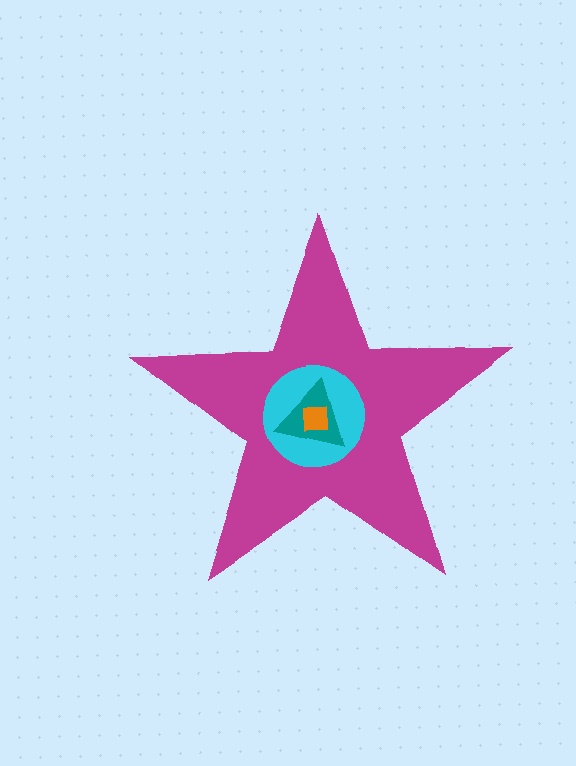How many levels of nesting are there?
4.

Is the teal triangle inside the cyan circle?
Yes.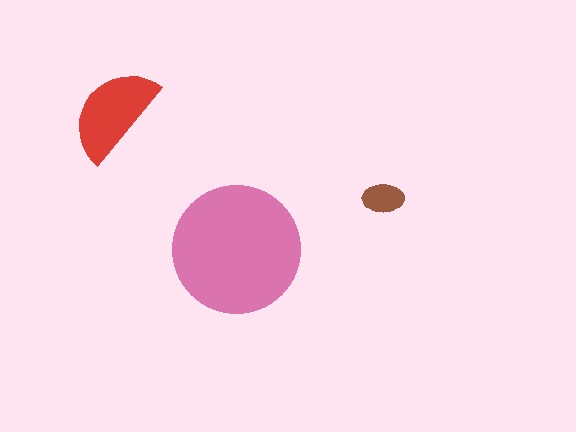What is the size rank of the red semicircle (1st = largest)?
2nd.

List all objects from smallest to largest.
The brown ellipse, the red semicircle, the pink circle.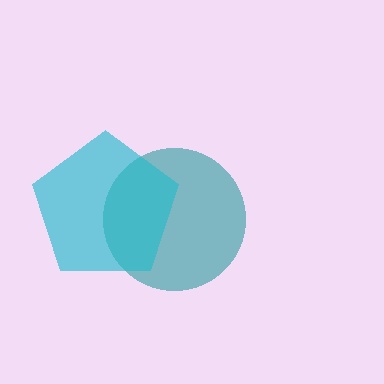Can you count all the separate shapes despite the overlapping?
Yes, there are 2 separate shapes.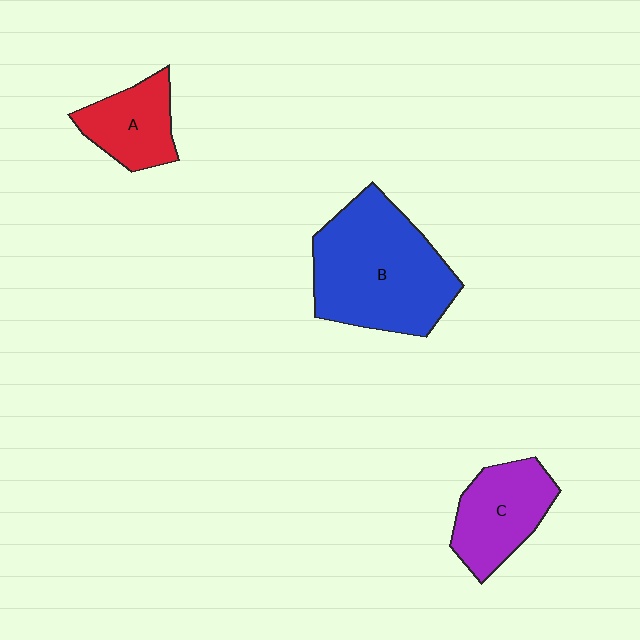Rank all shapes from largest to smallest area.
From largest to smallest: B (blue), C (purple), A (red).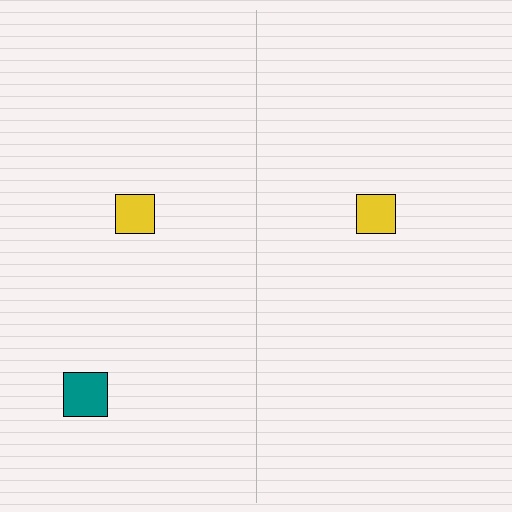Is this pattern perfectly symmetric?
No, the pattern is not perfectly symmetric. A teal square is missing from the right side.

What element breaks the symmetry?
A teal square is missing from the right side.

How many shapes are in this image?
There are 3 shapes in this image.